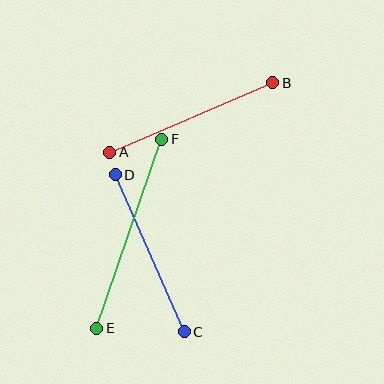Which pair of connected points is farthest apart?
Points E and F are farthest apart.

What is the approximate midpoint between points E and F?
The midpoint is at approximately (129, 234) pixels.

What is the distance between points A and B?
The distance is approximately 177 pixels.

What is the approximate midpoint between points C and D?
The midpoint is at approximately (150, 253) pixels.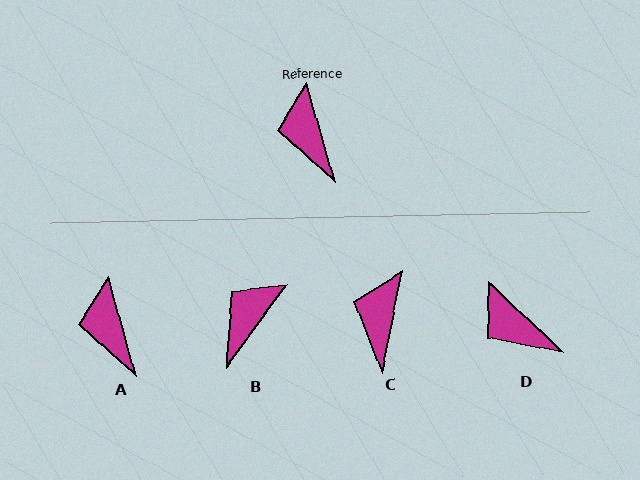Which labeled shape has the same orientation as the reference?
A.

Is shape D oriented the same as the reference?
No, it is off by about 31 degrees.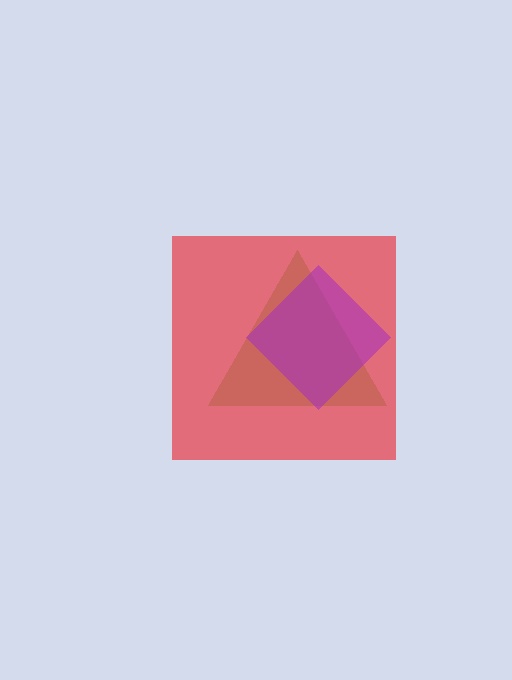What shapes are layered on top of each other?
The layered shapes are: a green triangle, a red square, a purple diamond.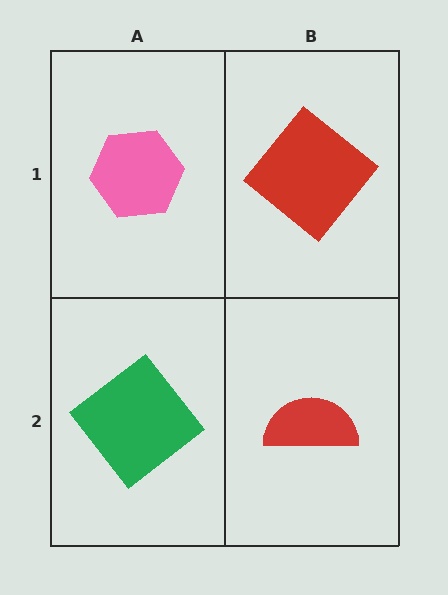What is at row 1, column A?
A pink hexagon.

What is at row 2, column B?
A red semicircle.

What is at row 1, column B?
A red diamond.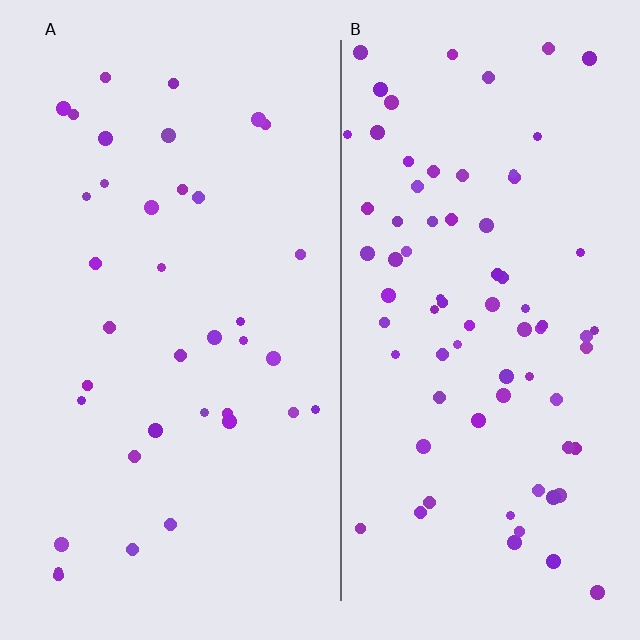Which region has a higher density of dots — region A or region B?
B (the right).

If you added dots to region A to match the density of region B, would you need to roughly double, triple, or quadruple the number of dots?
Approximately double.